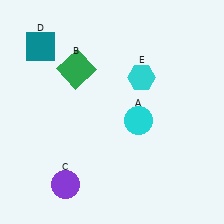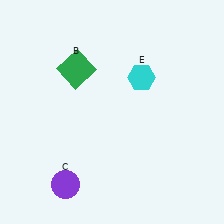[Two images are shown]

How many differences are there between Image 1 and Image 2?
There are 2 differences between the two images.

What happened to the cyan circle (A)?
The cyan circle (A) was removed in Image 2. It was in the bottom-right area of Image 1.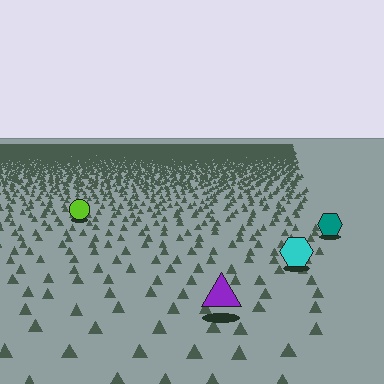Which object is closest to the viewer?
The purple triangle is closest. The texture marks near it are larger and more spread out.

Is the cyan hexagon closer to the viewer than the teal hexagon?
Yes. The cyan hexagon is closer — you can tell from the texture gradient: the ground texture is coarser near it.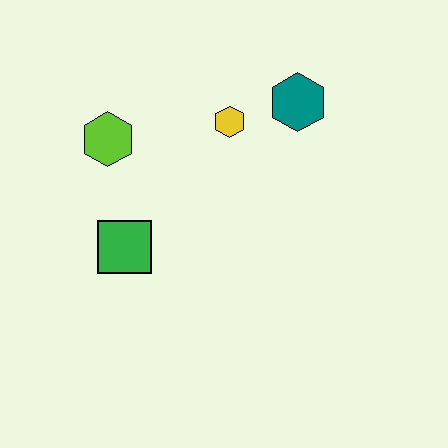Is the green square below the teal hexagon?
Yes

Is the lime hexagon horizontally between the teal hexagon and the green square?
No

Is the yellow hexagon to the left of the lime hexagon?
No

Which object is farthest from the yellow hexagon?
The green square is farthest from the yellow hexagon.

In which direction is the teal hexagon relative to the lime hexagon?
The teal hexagon is to the right of the lime hexagon.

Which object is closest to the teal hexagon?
The yellow hexagon is closest to the teal hexagon.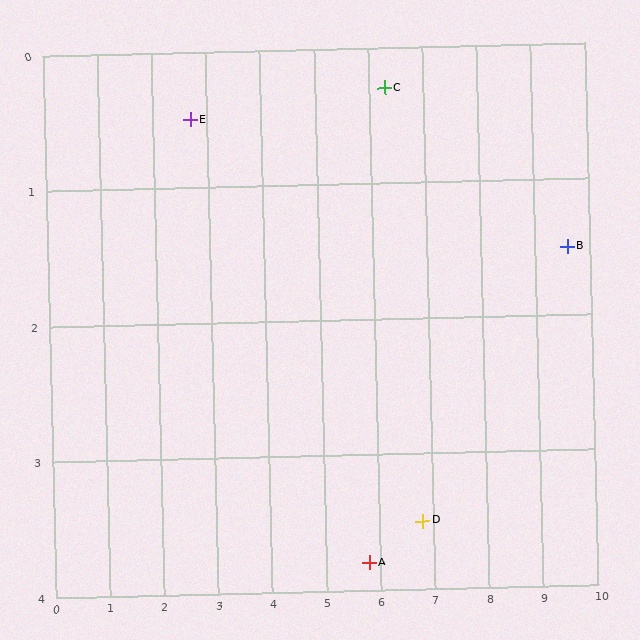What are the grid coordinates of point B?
Point B is at approximately (9.6, 1.5).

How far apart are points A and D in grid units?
Points A and D are about 1.0 grid units apart.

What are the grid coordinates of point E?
Point E is at approximately (2.7, 0.5).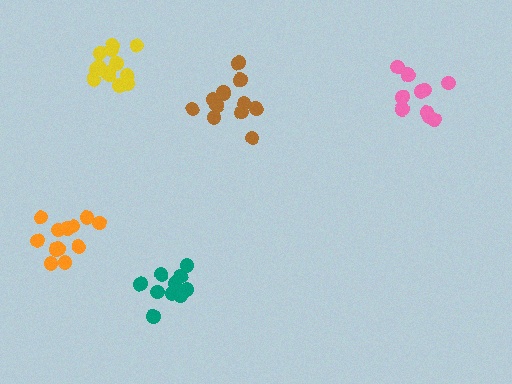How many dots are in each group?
Group 1: 10 dots, Group 2: 10 dots, Group 3: 13 dots, Group 4: 13 dots, Group 5: 12 dots (58 total).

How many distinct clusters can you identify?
There are 5 distinct clusters.